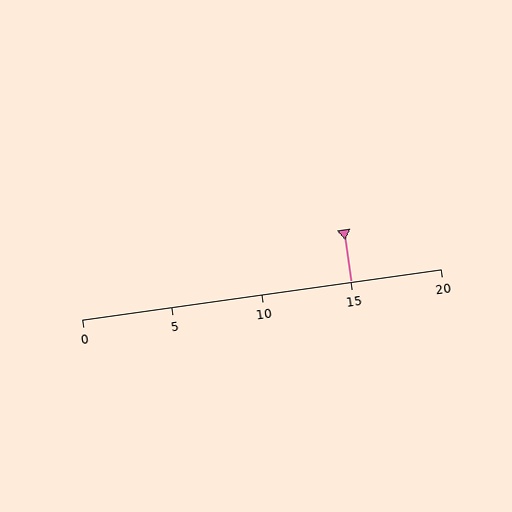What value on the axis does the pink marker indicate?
The marker indicates approximately 15.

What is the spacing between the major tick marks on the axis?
The major ticks are spaced 5 apart.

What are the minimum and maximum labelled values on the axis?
The axis runs from 0 to 20.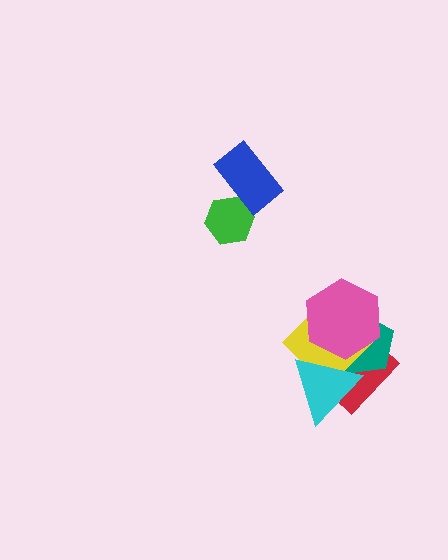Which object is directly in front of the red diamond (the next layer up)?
The teal pentagon is directly in front of the red diamond.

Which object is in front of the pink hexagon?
The cyan triangle is in front of the pink hexagon.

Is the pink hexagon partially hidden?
Yes, it is partially covered by another shape.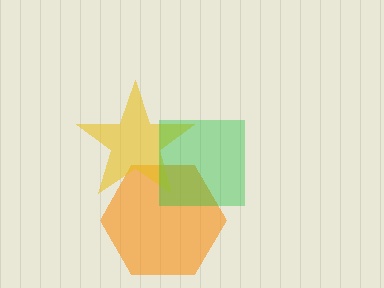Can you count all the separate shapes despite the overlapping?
Yes, there are 3 separate shapes.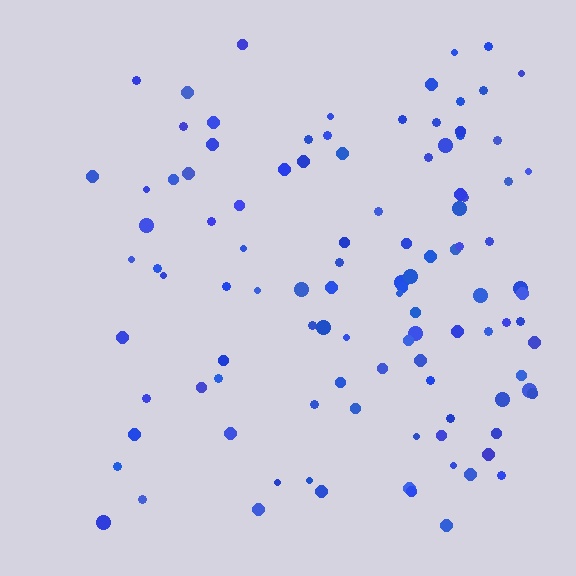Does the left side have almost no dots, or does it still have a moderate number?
Still a moderate number, just noticeably fewer than the right.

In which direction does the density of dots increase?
From left to right, with the right side densest.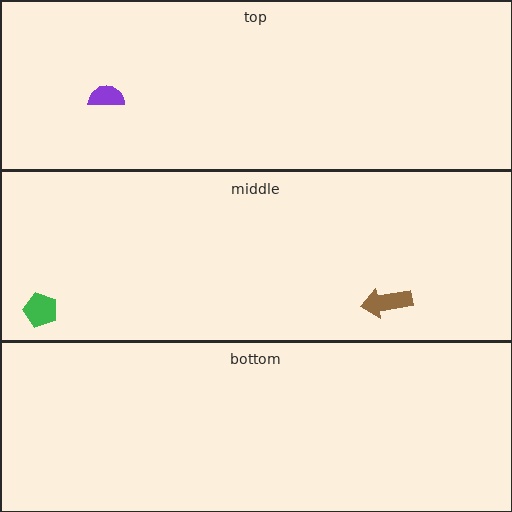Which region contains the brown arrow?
The middle region.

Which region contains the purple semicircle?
The top region.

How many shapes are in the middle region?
2.